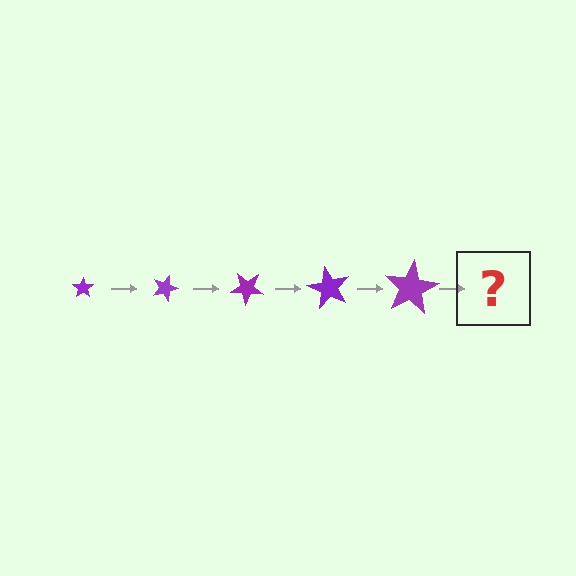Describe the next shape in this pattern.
It should be a star, larger than the previous one and rotated 100 degrees from the start.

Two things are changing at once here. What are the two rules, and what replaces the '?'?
The two rules are that the star grows larger each step and it rotates 20 degrees each step. The '?' should be a star, larger than the previous one and rotated 100 degrees from the start.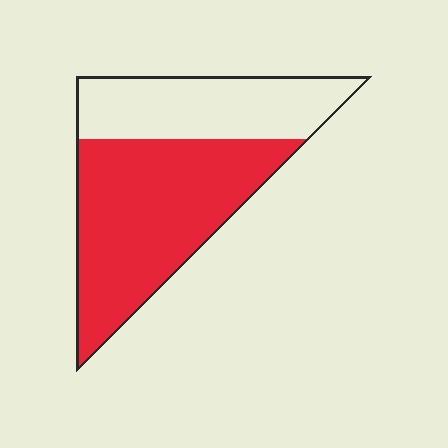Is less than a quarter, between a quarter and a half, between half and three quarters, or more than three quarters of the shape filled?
Between half and three quarters.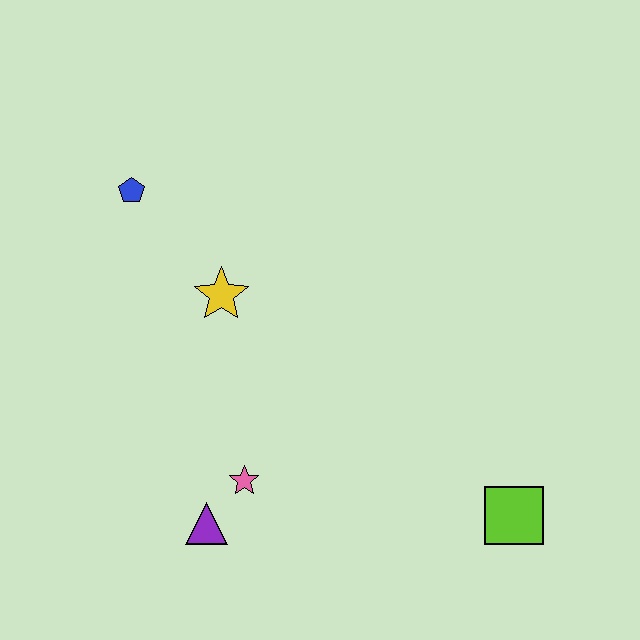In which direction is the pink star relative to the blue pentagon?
The pink star is below the blue pentagon.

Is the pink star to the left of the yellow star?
No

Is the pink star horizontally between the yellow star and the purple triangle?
No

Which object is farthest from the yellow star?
The lime square is farthest from the yellow star.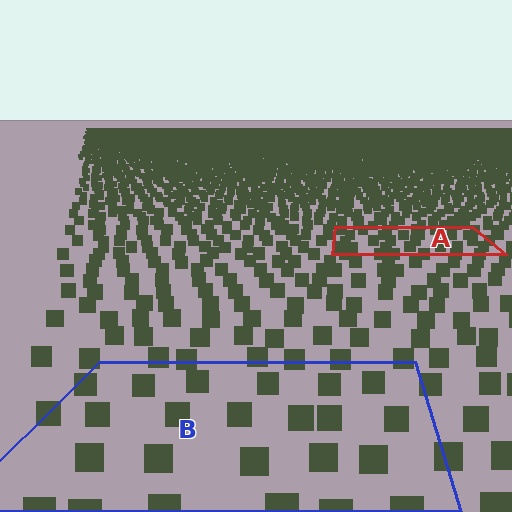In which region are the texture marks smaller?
The texture marks are smaller in region A, because it is farther away.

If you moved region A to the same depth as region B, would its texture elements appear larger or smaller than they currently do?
They would appear larger. At a closer depth, the same texture elements are projected at a bigger on-screen size.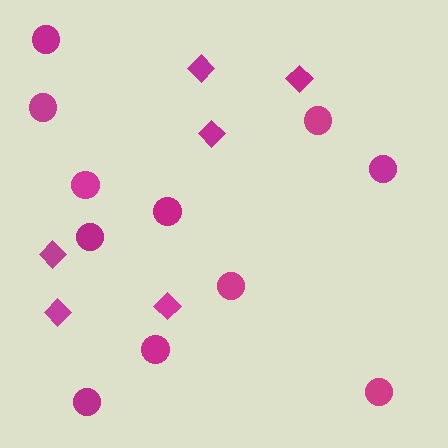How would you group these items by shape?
There are 2 groups: one group of diamonds (6) and one group of circles (11).